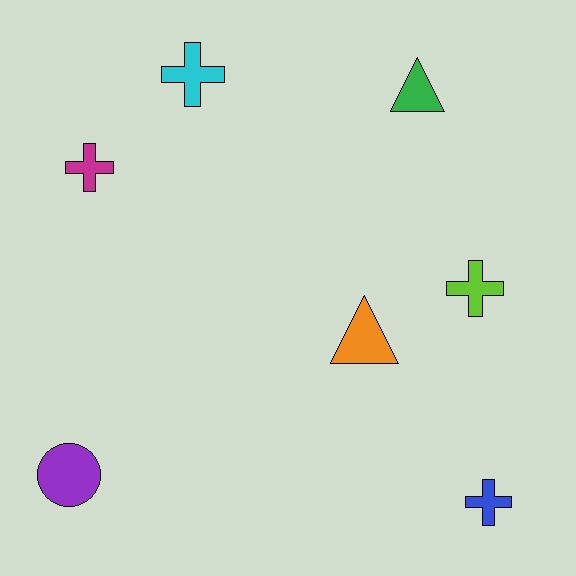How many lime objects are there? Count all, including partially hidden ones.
There is 1 lime object.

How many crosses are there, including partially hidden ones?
There are 4 crosses.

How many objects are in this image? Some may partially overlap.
There are 7 objects.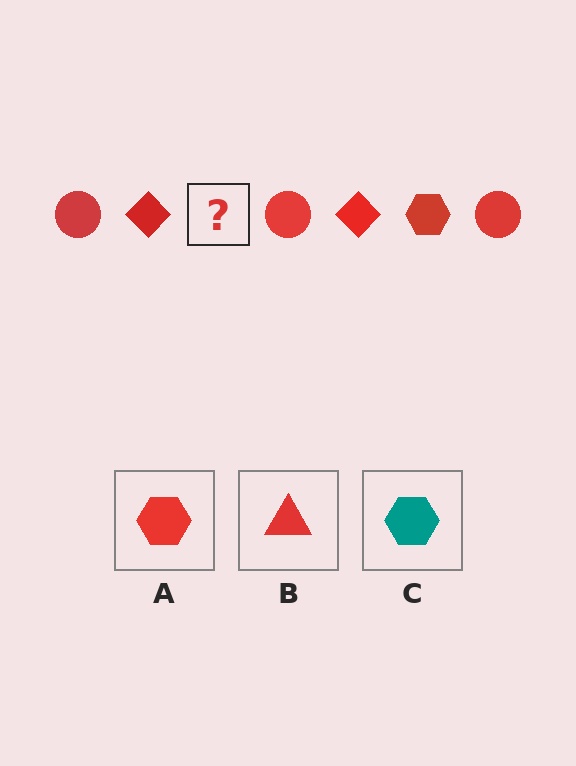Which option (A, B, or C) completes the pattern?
A.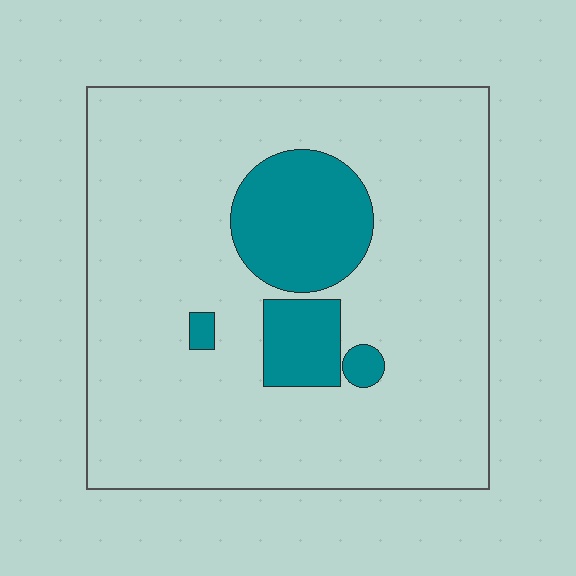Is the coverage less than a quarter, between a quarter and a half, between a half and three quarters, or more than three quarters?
Less than a quarter.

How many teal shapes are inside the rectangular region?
4.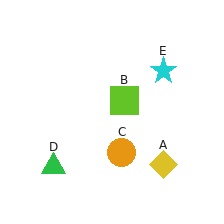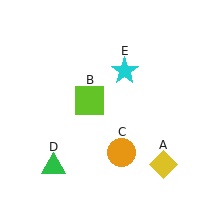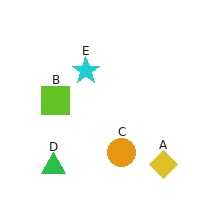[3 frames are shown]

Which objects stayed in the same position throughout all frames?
Yellow diamond (object A) and orange circle (object C) and green triangle (object D) remained stationary.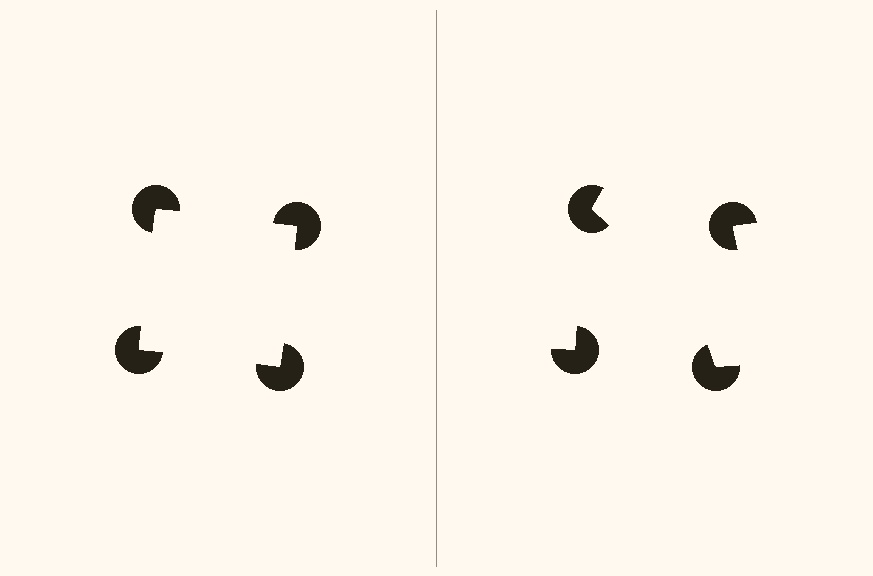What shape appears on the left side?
An illusory square.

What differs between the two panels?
The pac-man discs are positioned identically on both sides; only the wedge orientations differ. On the left they align to a square; on the right they are misaligned.